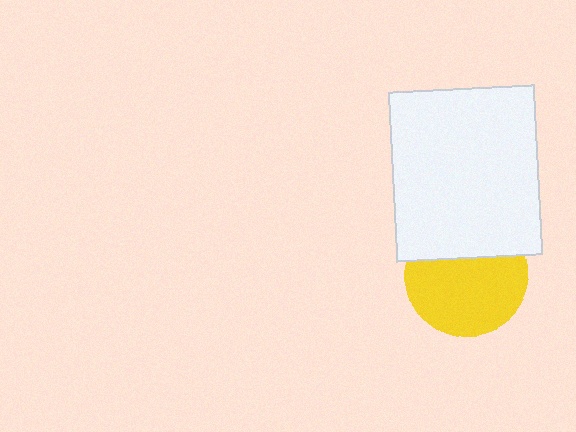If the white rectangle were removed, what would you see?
You would see the complete yellow circle.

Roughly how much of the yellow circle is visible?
Most of it is visible (roughly 67%).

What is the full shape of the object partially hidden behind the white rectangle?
The partially hidden object is a yellow circle.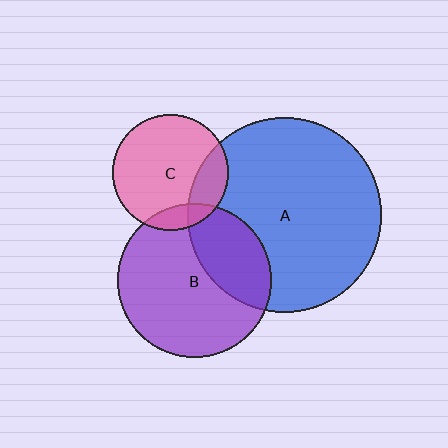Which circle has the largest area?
Circle A (blue).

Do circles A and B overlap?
Yes.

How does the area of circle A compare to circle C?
Approximately 2.8 times.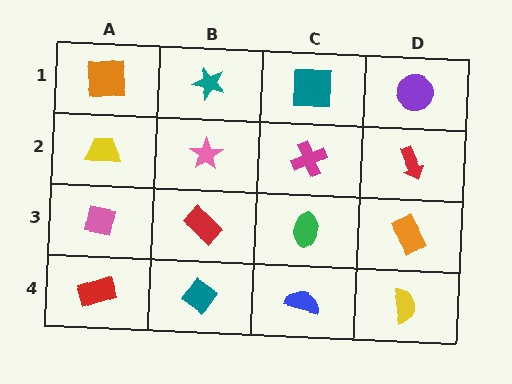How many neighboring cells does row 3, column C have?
4.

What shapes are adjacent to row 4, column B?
A red rectangle (row 3, column B), a red rectangle (row 4, column A), a blue semicircle (row 4, column C).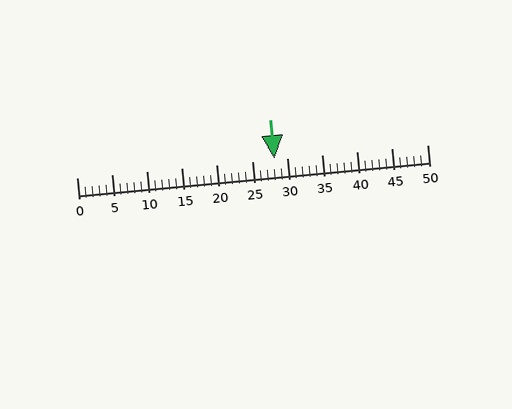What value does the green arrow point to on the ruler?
The green arrow points to approximately 28.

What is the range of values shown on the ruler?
The ruler shows values from 0 to 50.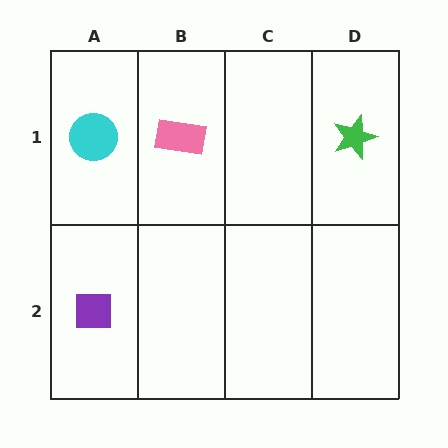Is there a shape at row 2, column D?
No, that cell is empty.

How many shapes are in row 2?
1 shape.